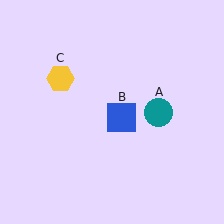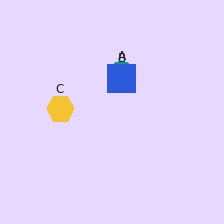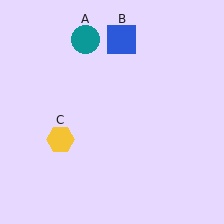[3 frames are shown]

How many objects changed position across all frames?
3 objects changed position: teal circle (object A), blue square (object B), yellow hexagon (object C).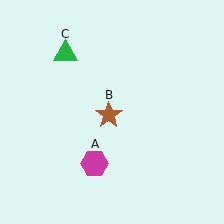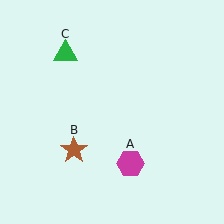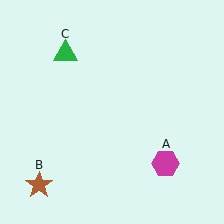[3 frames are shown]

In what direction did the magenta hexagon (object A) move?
The magenta hexagon (object A) moved right.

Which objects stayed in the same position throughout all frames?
Green triangle (object C) remained stationary.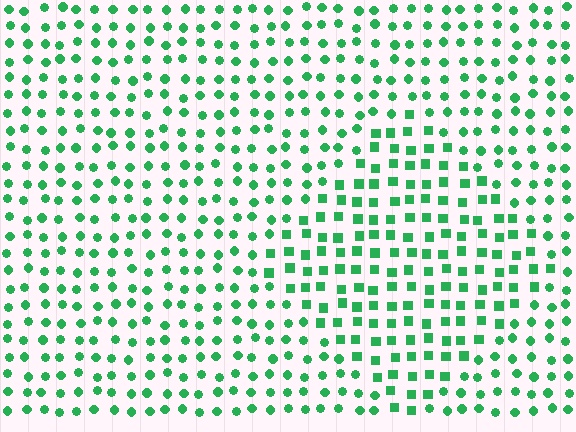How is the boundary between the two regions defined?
The boundary is defined by a change in element shape: squares inside vs. circles outside. All elements share the same color and spacing.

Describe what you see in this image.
The image is filled with small green elements arranged in a uniform grid. A diamond-shaped region contains squares, while the surrounding area contains circles. The boundary is defined purely by the change in element shape.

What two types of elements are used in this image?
The image uses squares inside the diamond region and circles outside it.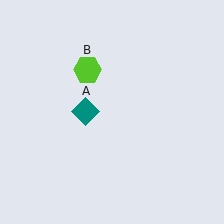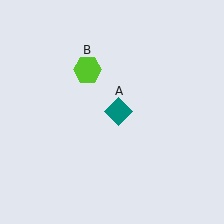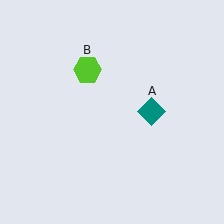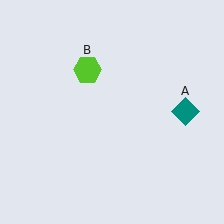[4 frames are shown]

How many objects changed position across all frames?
1 object changed position: teal diamond (object A).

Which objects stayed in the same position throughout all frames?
Lime hexagon (object B) remained stationary.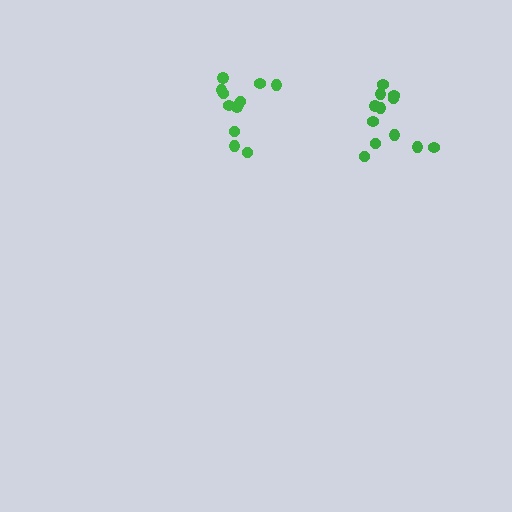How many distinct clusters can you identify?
There are 2 distinct clusters.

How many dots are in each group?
Group 1: 12 dots, Group 2: 12 dots (24 total).